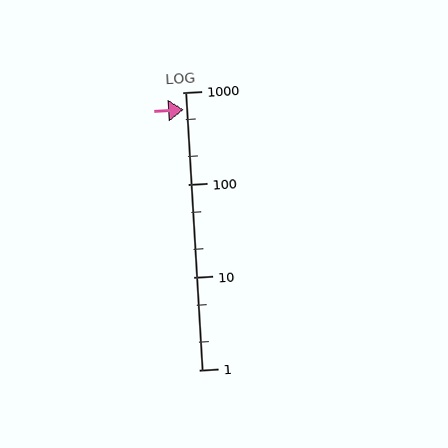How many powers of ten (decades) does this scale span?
The scale spans 3 decades, from 1 to 1000.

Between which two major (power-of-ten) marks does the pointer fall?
The pointer is between 100 and 1000.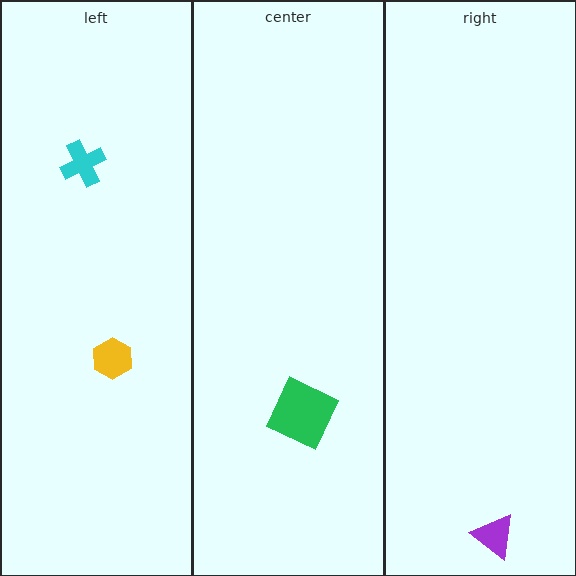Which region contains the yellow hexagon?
The left region.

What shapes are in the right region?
The purple triangle.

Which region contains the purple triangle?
The right region.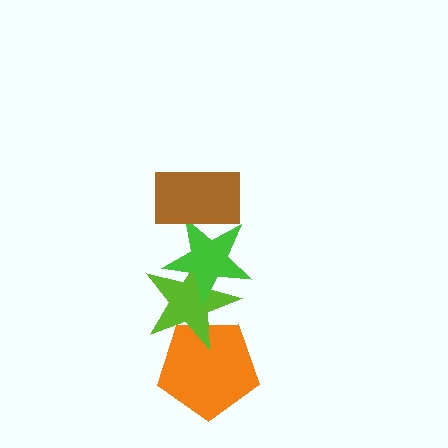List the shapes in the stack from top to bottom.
From top to bottom: the brown rectangle, the green star, the lime star, the orange pentagon.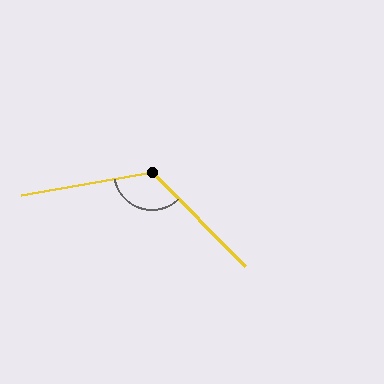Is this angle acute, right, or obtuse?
It is obtuse.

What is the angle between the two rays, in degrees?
Approximately 124 degrees.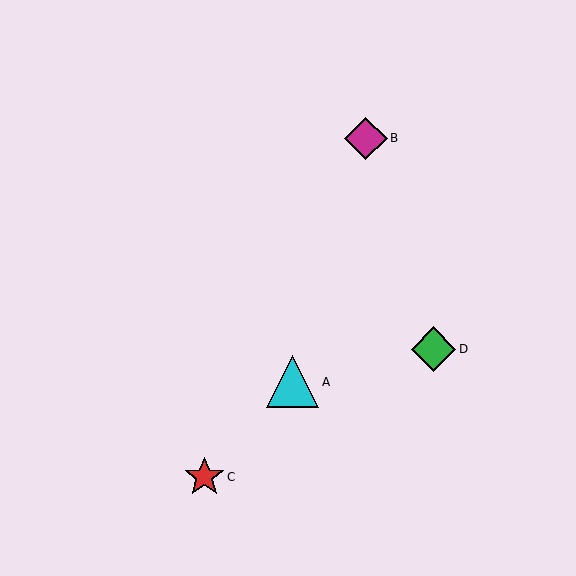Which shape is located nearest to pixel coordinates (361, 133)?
The magenta diamond (labeled B) at (366, 138) is nearest to that location.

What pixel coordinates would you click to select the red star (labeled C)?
Click at (204, 477) to select the red star C.